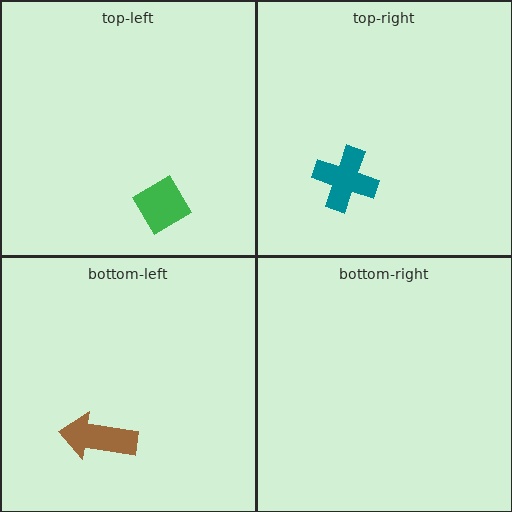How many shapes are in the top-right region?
1.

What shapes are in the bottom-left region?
The brown arrow.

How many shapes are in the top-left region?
1.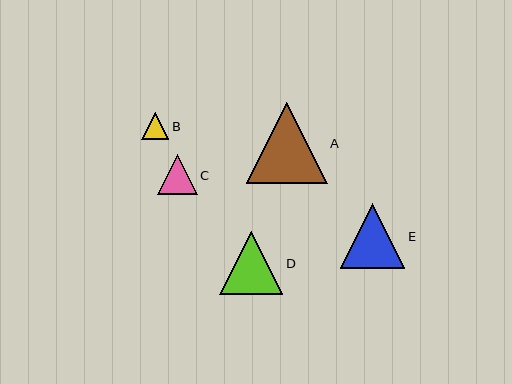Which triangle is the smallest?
Triangle B is the smallest with a size of approximately 27 pixels.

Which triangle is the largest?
Triangle A is the largest with a size of approximately 80 pixels.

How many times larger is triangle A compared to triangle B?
Triangle A is approximately 3.0 times the size of triangle B.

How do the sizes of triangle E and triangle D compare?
Triangle E and triangle D are approximately the same size.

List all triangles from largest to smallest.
From largest to smallest: A, E, D, C, B.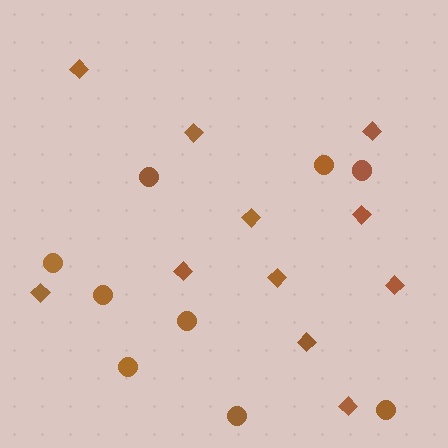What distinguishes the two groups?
There are 2 groups: one group of diamonds (11) and one group of circles (9).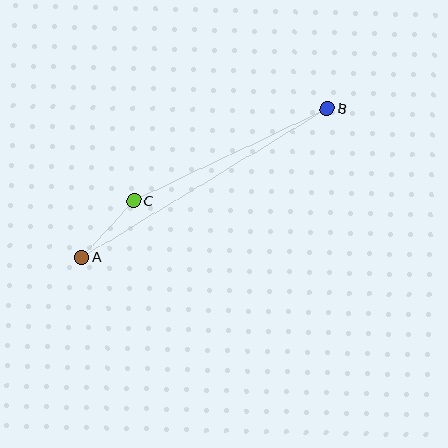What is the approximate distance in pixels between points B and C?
The distance between B and C is approximately 214 pixels.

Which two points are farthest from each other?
Points A and B are farthest from each other.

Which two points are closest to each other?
Points A and C are closest to each other.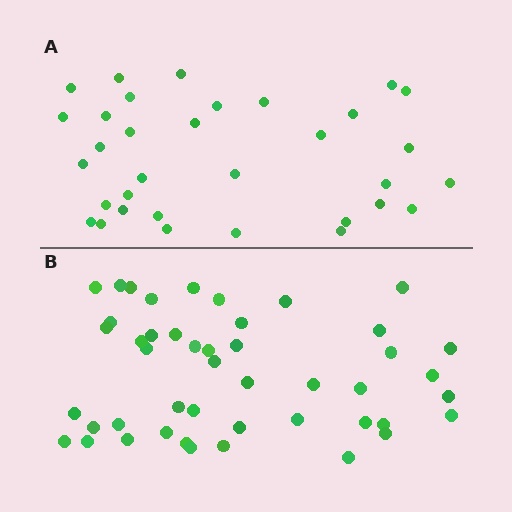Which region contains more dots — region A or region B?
Region B (the bottom region) has more dots.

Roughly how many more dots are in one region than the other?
Region B has approximately 15 more dots than region A.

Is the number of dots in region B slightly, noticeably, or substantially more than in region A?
Region B has noticeably more, but not dramatically so. The ratio is roughly 1.4 to 1.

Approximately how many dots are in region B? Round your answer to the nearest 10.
About 50 dots. (The exact count is 46, which rounds to 50.)